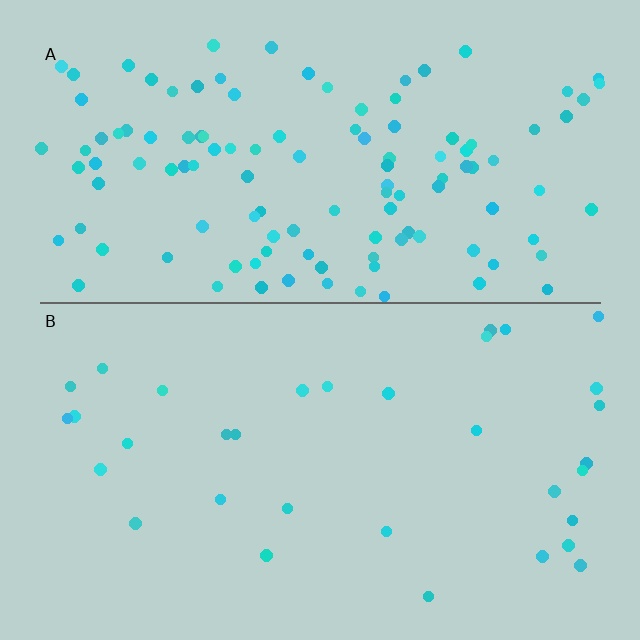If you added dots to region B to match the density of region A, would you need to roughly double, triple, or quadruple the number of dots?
Approximately quadruple.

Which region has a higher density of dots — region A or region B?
A (the top).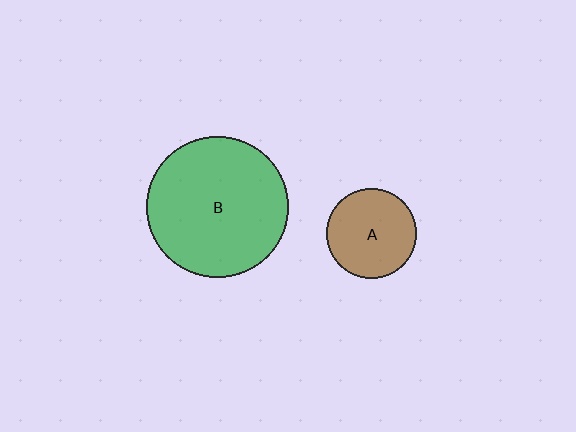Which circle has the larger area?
Circle B (green).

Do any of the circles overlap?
No, none of the circles overlap.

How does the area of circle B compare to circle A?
Approximately 2.5 times.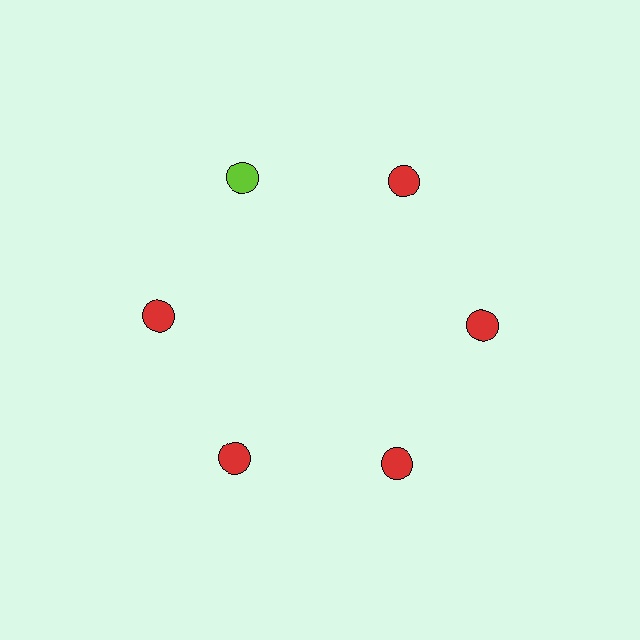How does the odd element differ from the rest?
It has a different color: lime instead of red.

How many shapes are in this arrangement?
There are 6 shapes arranged in a ring pattern.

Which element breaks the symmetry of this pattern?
The lime circle at roughly the 11 o'clock position breaks the symmetry. All other shapes are red circles.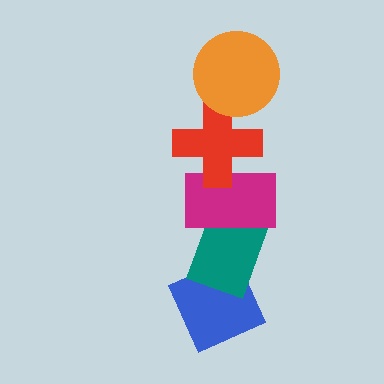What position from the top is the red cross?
The red cross is 2nd from the top.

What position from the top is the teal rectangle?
The teal rectangle is 4th from the top.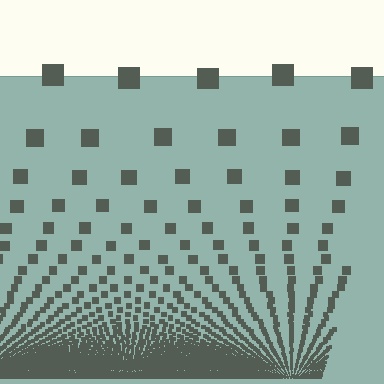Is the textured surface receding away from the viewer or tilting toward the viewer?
The surface appears to tilt toward the viewer. Texture elements get larger and sparser toward the top.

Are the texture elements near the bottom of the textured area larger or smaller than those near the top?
Smaller. The gradient is inverted — elements near the bottom are smaller and denser.